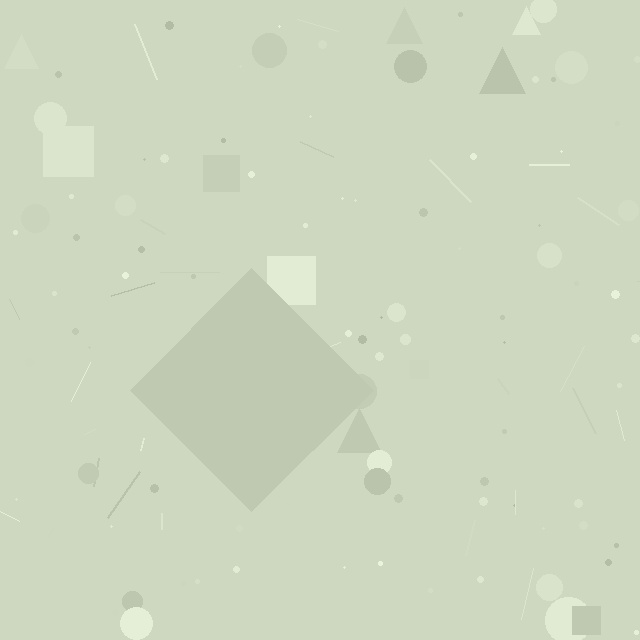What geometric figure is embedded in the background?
A diamond is embedded in the background.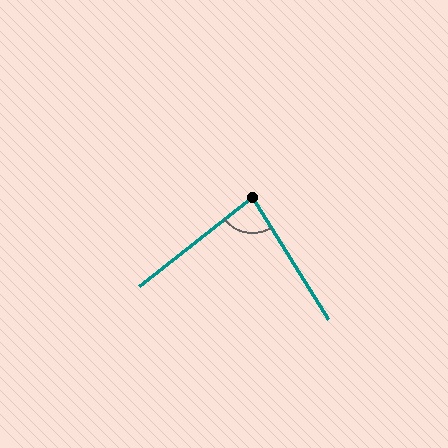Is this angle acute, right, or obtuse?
It is acute.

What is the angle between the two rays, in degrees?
Approximately 84 degrees.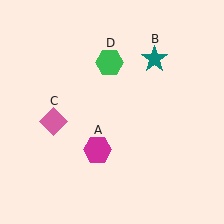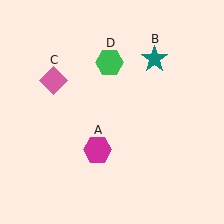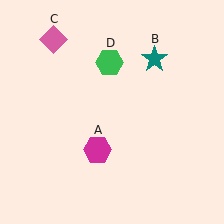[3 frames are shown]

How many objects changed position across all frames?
1 object changed position: pink diamond (object C).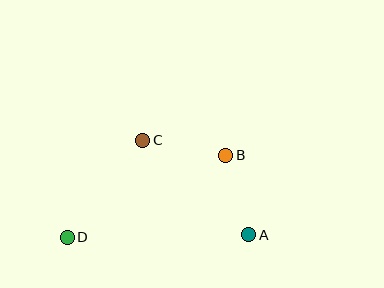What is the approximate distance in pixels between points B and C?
The distance between B and C is approximately 84 pixels.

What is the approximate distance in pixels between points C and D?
The distance between C and D is approximately 123 pixels.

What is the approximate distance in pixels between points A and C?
The distance between A and C is approximately 142 pixels.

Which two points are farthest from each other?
Points A and D are farthest from each other.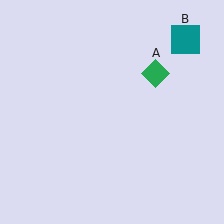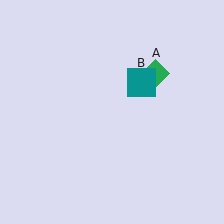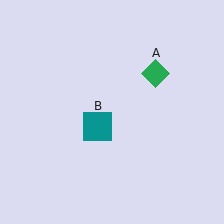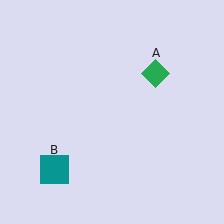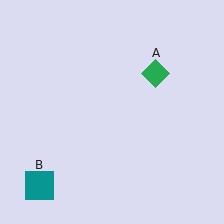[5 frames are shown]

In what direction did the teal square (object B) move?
The teal square (object B) moved down and to the left.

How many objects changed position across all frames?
1 object changed position: teal square (object B).